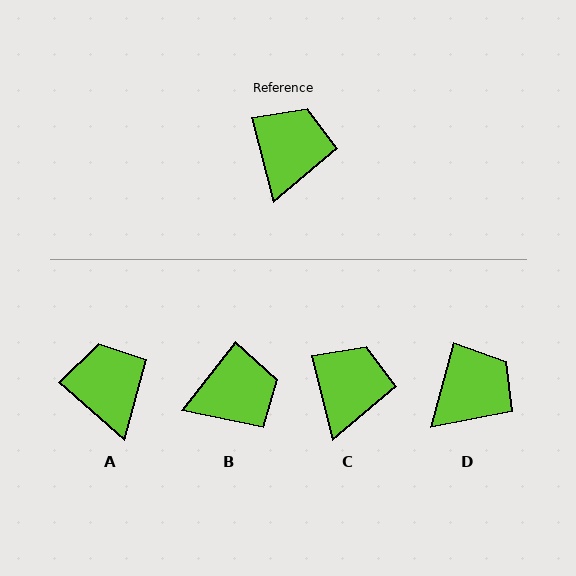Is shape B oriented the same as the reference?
No, it is off by about 52 degrees.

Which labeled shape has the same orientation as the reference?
C.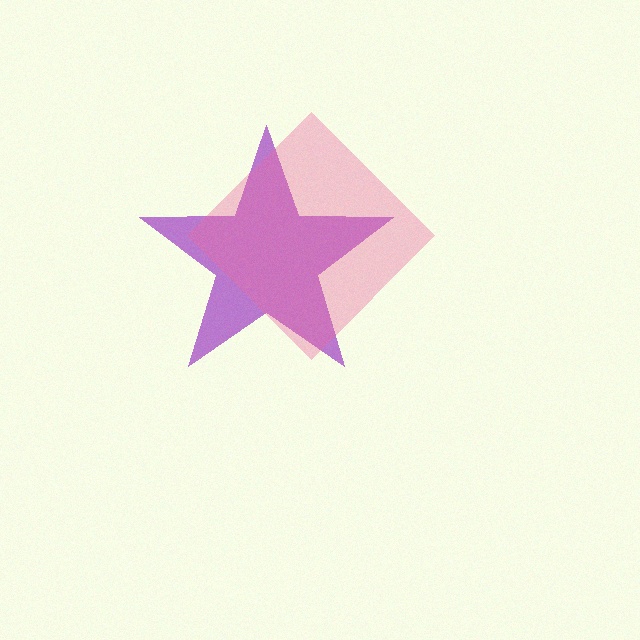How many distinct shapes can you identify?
There are 2 distinct shapes: a purple star, a pink diamond.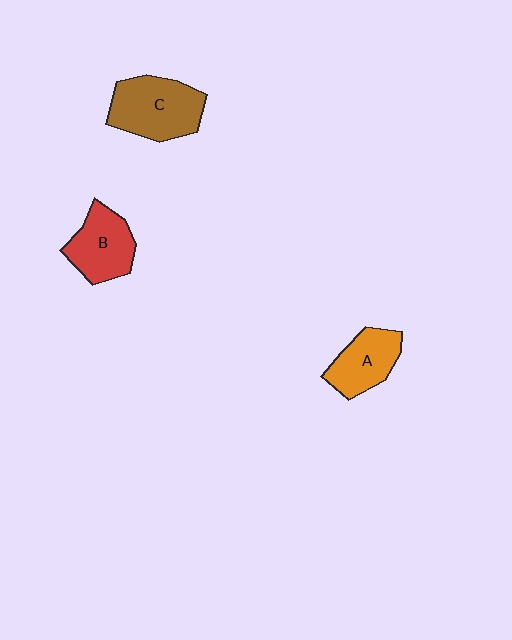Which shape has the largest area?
Shape C (brown).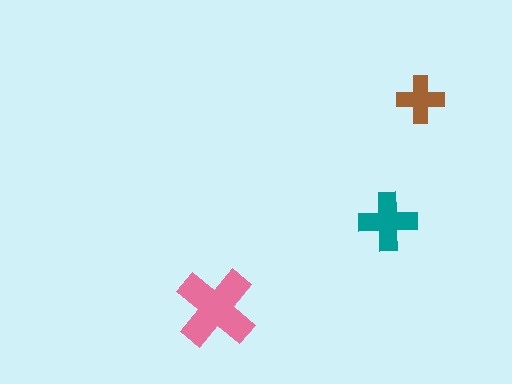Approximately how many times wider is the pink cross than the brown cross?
About 1.5 times wider.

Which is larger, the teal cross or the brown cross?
The teal one.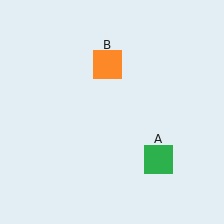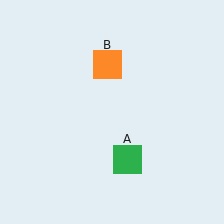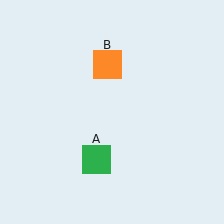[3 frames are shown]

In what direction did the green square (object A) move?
The green square (object A) moved left.